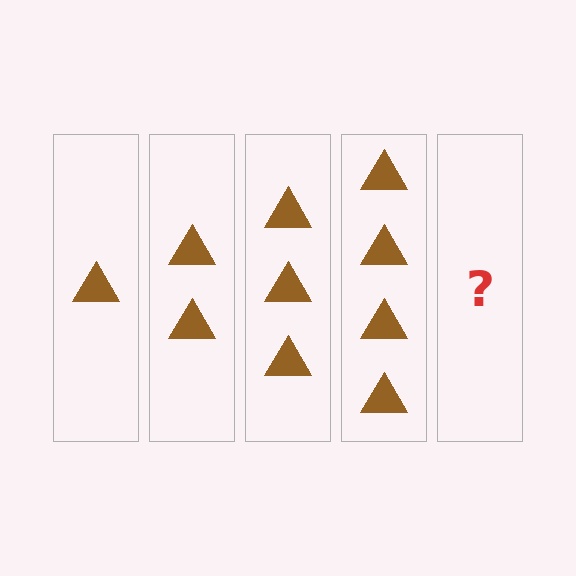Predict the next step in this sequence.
The next step is 5 triangles.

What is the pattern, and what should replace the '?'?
The pattern is that each step adds one more triangle. The '?' should be 5 triangles.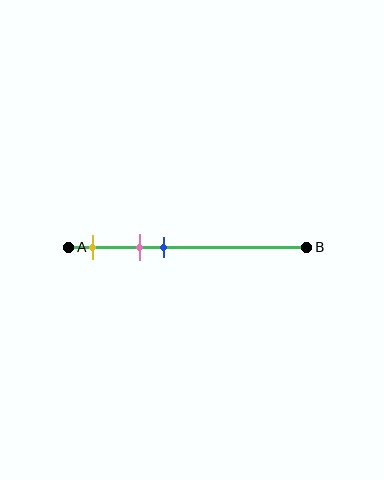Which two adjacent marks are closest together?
The pink and blue marks are the closest adjacent pair.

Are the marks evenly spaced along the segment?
Yes, the marks are approximately evenly spaced.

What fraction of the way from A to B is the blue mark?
The blue mark is approximately 40% (0.4) of the way from A to B.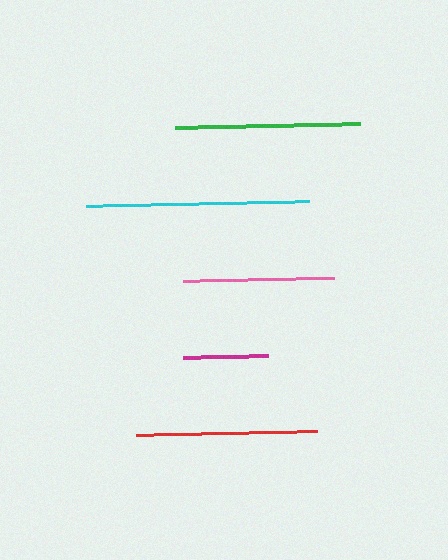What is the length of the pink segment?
The pink segment is approximately 151 pixels long.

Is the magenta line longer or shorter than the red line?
The red line is longer than the magenta line.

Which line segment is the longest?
The cyan line is the longest at approximately 223 pixels.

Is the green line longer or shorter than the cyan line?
The cyan line is longer than the green line.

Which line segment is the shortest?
The magenta line is the shortest at approximately 85 pixels.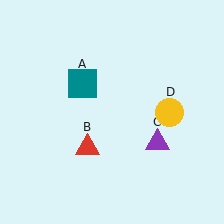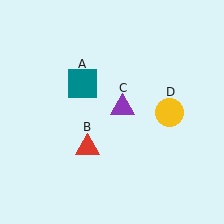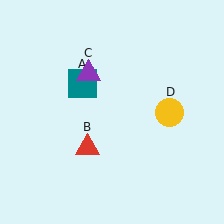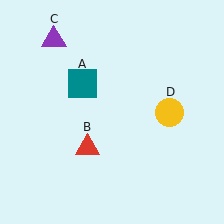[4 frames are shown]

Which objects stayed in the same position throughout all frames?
Teal square (object A) and red triangle (object B) and yellow circle (object D) remained stationary.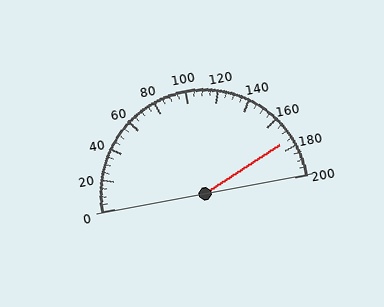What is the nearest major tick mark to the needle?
The nearest major tick mark is 180.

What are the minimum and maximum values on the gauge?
The gauge ranges from 0 to 200.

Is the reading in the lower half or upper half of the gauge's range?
The reading is in the upper half of the range (0 to 200).